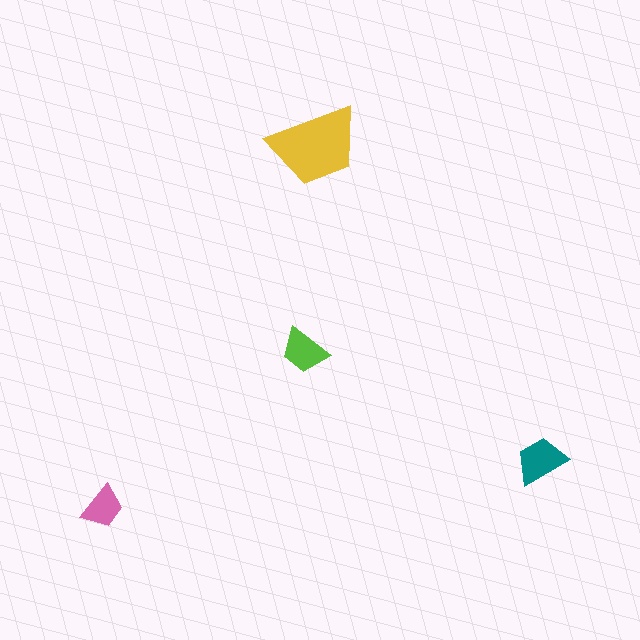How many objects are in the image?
There are 4 objects in the image.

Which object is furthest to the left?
The pink trapezoid is leftmost.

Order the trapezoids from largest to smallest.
the yellow one, the teal one, the lime one, the pink one.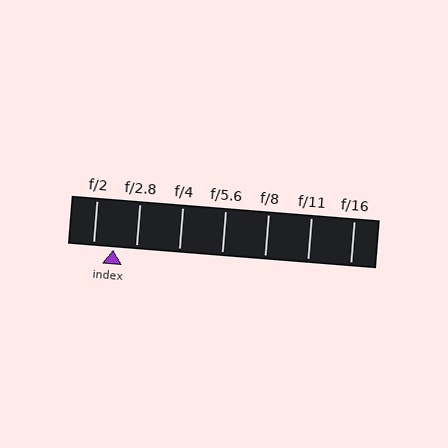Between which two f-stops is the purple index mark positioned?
The index mark is between f/2 and f/2.8.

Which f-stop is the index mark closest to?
The index mark is closest to f/2.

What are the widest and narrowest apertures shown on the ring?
The widest aperture shown is f/2 and the narrowest is f/16.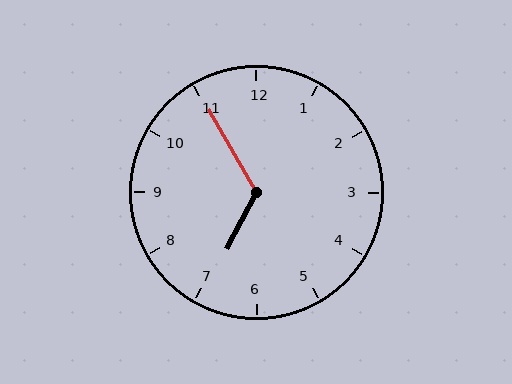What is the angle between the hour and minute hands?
Approximately 122 degrees.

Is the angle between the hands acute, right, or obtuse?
It is obtuse.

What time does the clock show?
6:55.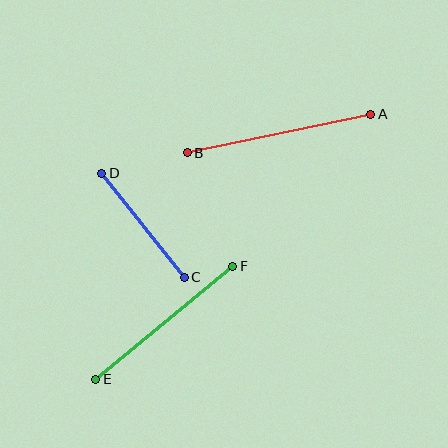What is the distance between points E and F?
The distance is approximately 177 pixels.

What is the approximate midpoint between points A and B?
The midpoint is at approximately (279, 134) pixels.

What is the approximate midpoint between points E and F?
The midpoint is at approximately (164, 323) pixels.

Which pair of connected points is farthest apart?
Points A and B are farthest apart.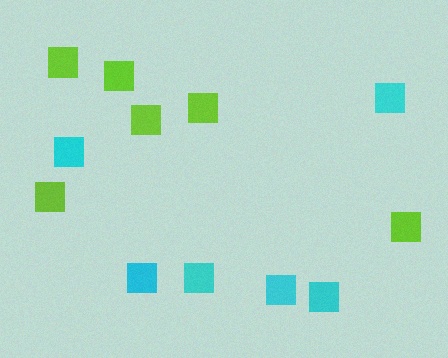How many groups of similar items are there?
There are 2 groups: one group of lime squares (6) and one group of cyan squares (6).